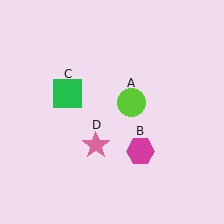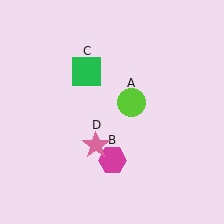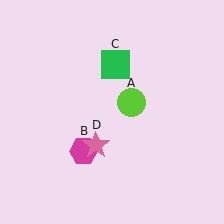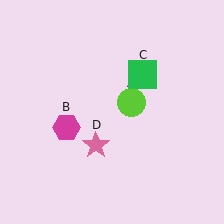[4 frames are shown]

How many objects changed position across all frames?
2 objects changed position: magenta hexagon (object B), green square (object C).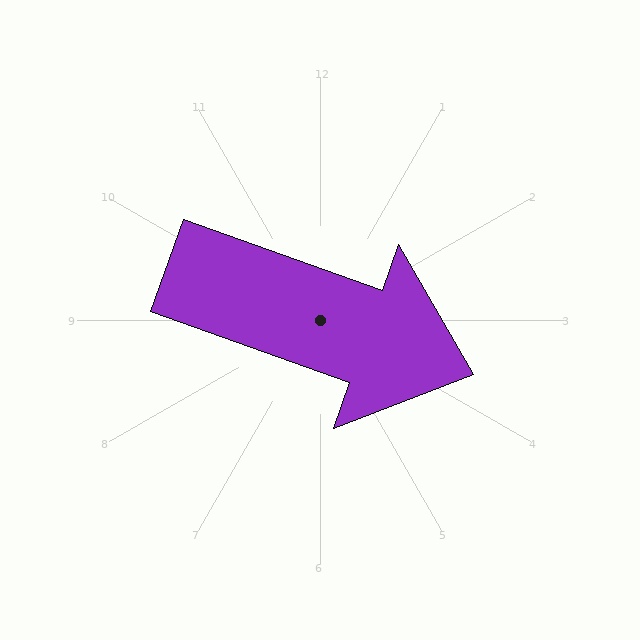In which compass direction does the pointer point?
East.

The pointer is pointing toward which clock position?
Roughly 4 o'clock.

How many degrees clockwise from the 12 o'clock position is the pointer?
Approximately 110 degrees.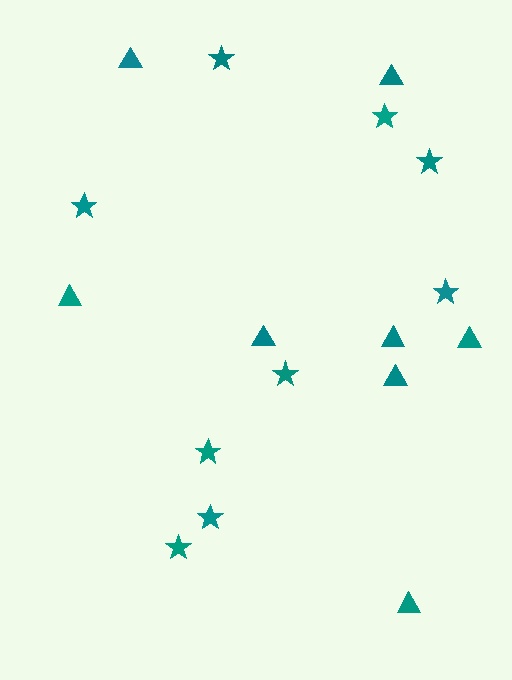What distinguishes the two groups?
There are 2 groups: one group of triangles (8) and one group of stars (9).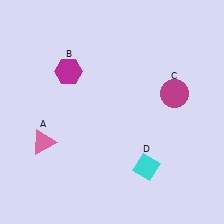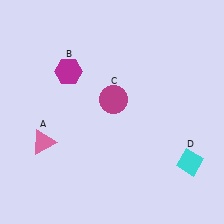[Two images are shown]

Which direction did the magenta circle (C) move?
The magenta circle (C) moved left.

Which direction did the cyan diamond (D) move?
The cyan diamond (D) moved right.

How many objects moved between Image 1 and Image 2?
2 objects moved between the two images.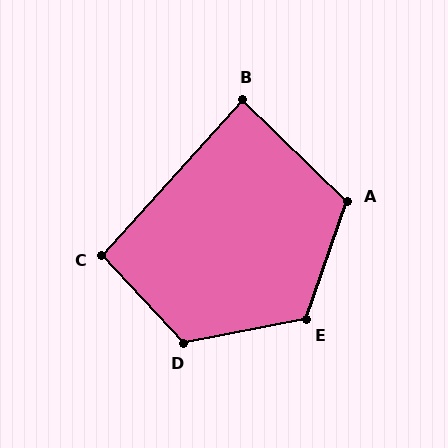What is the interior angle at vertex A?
Approximately 115 degrees (obtuse).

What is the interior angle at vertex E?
Approximately 121 degrees (obtuse).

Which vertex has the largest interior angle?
D, at approximately 122 degrees.